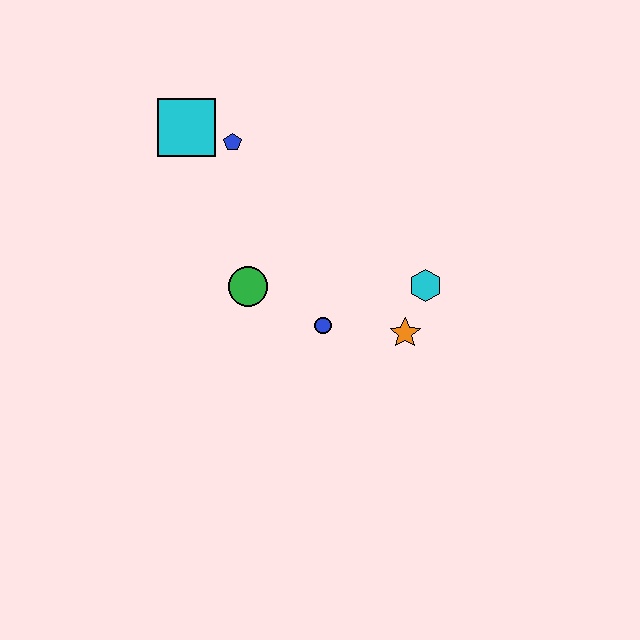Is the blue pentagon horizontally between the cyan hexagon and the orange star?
No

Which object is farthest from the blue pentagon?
The orange star is farthest from the blue pentagon.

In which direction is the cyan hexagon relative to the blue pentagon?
The cyan hexagon is to the right of the blue pentagon.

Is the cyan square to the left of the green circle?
Yes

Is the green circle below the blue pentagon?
Yes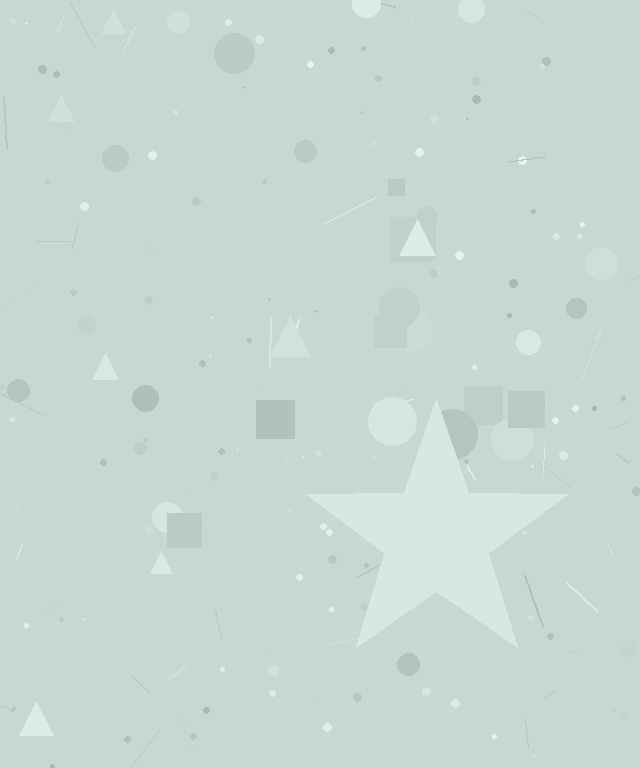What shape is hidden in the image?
A star is hidden in the image.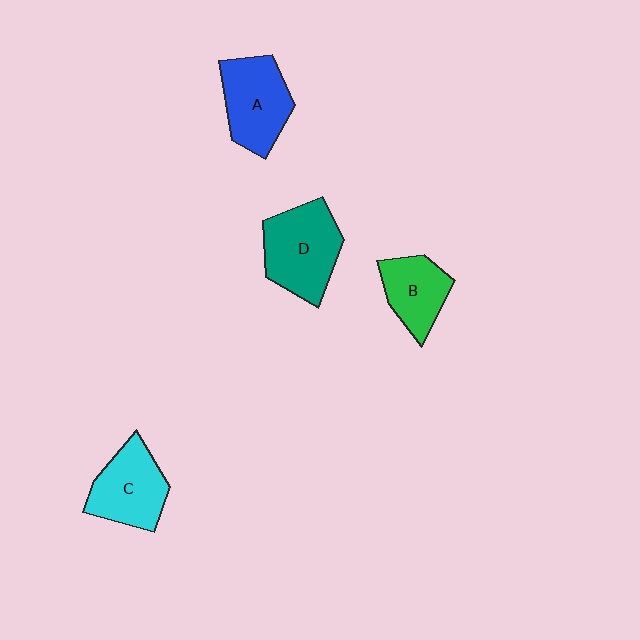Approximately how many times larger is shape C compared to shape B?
Approximately 1.2 times.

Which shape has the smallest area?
Shape B (green).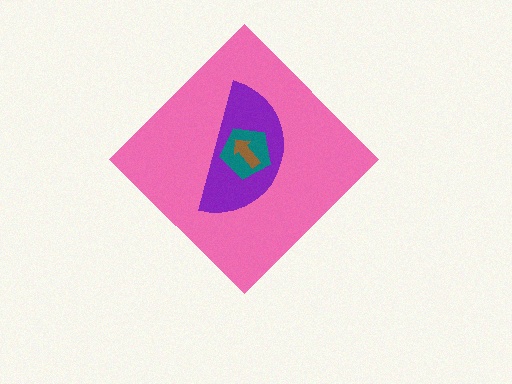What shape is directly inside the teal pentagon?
The brown arrow.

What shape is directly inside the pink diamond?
The purple semicircle.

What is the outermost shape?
The pink diamond.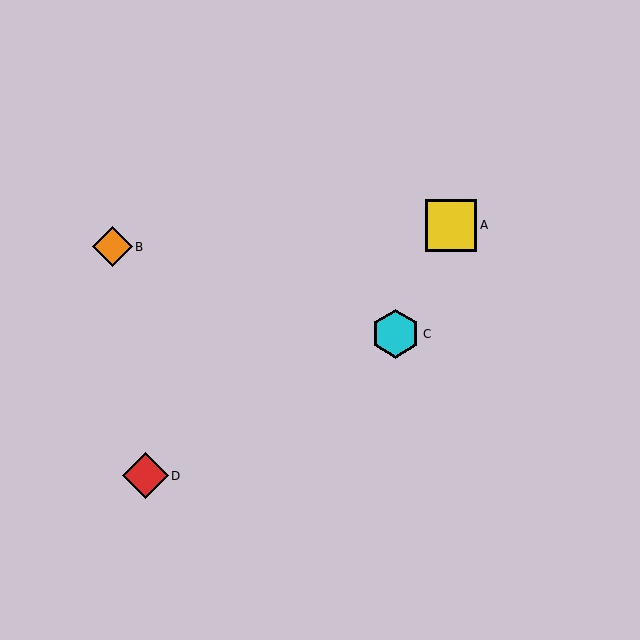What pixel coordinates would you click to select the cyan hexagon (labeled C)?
Click at (395, 334) to select the cyan hexagon C.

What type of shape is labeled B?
Shape B is an orange diamond.